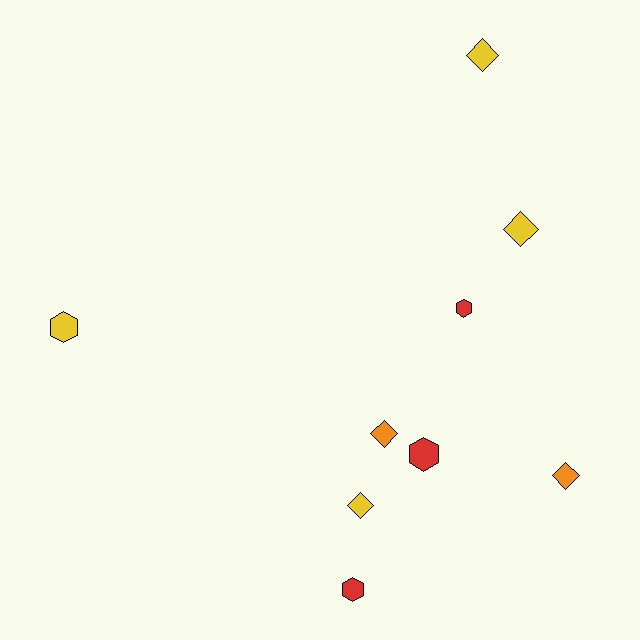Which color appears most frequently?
Yellow, with 4 objects.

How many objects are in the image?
There are 9 objects.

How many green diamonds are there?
There are no green diamonds.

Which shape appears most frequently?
Diamond, with 5 objects.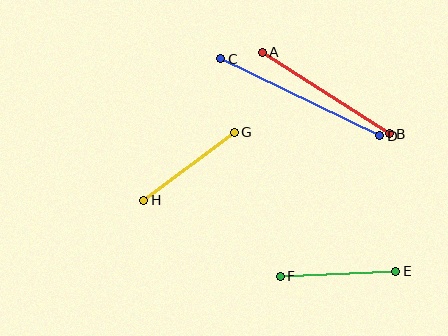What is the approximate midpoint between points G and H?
The midpoint is at approximately (189, 166) pixels.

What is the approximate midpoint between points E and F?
The midpoint is at approximately (338, 274) pixels.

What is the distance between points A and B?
The distance is approximately 151 pixels.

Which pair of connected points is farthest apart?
Points C and D are farthest apart.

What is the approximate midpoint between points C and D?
The midpoint is at approximately (300, 97) pixels.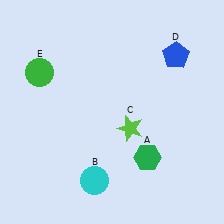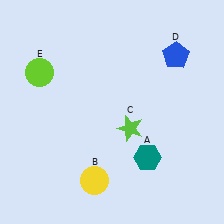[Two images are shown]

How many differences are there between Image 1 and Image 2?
There are 3 differences between the two images.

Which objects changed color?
A changed from green to teal. B changed from cyan to yellow. E changed from green to lime.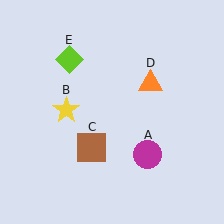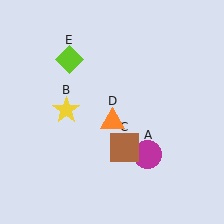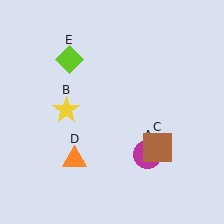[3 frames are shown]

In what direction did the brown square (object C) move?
The brown square (object C) moved right.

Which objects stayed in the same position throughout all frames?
Magenta circle (object A) and yellow star (object B) and lime diamond (object E) remained stationary.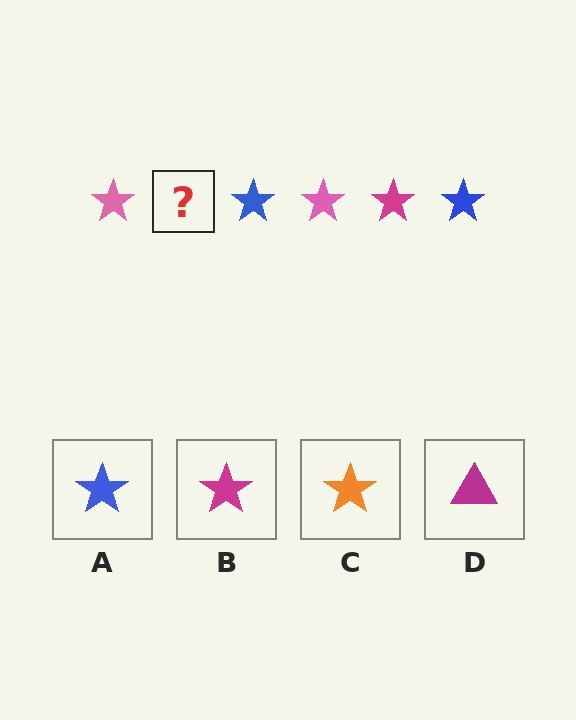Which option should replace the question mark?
Option B.